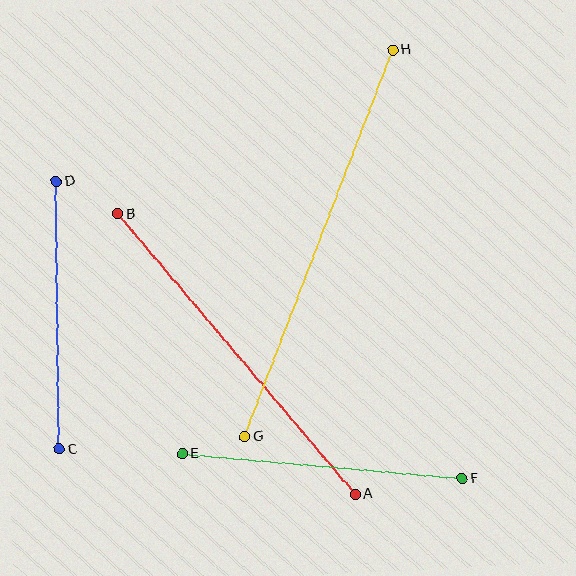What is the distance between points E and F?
The distance is approximately 281 pixels.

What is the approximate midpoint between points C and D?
The midpoint is at approximately (58, 315) pixels.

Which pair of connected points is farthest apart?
Points G and H are farthest apart.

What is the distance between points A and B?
The distance is approximately 367 pixels.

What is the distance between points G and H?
The distance is approximately 414 pixels.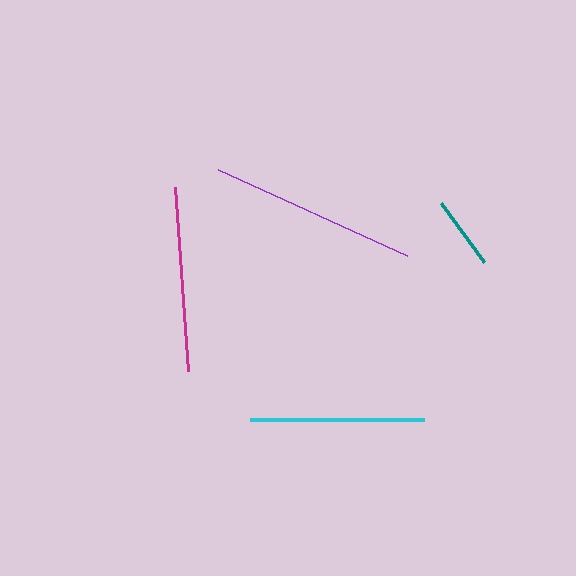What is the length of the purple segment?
The purple segment is approximately 207 pixels long.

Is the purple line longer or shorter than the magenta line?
The purple line is longer than the magenta line.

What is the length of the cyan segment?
The cyan segment is approximately 174 pixels long.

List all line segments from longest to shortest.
From longest to shortest: purple, magenta, cyan, teal.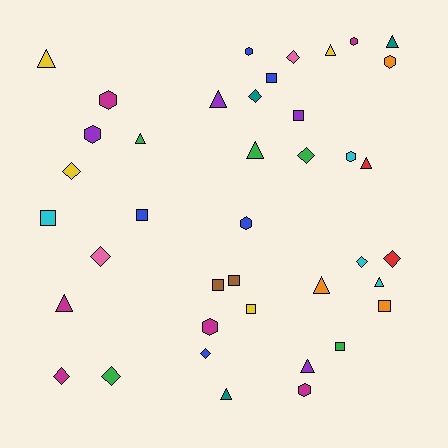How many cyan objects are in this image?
There are 4 cyan objects.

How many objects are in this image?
There are 40 objects.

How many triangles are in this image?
There are 12 triangles.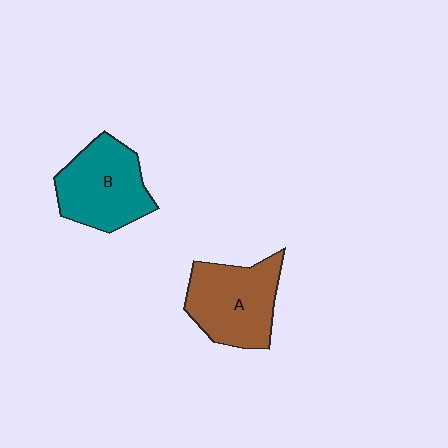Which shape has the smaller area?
Shape B (teal).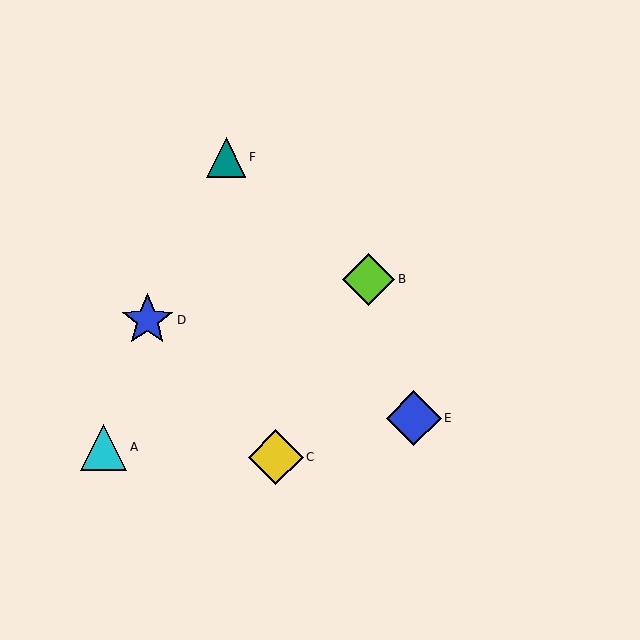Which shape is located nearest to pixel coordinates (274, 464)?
The yellow diamond (labeled C) at (276, 457) is nearest to that location.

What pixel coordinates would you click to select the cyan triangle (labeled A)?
Click at (104, 447) to select the cyan triangle A.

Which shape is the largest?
The blue diamond (labeled E) is the largest.